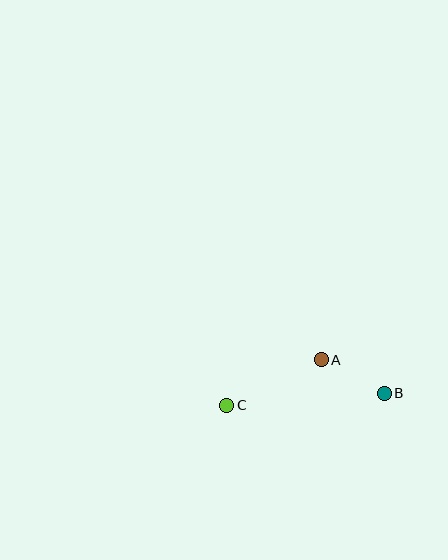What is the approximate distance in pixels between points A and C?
The distance between A and C is approximately 105 pixels.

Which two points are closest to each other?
Points A and B are closest to each other.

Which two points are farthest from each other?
Points B and C are farthest from each other.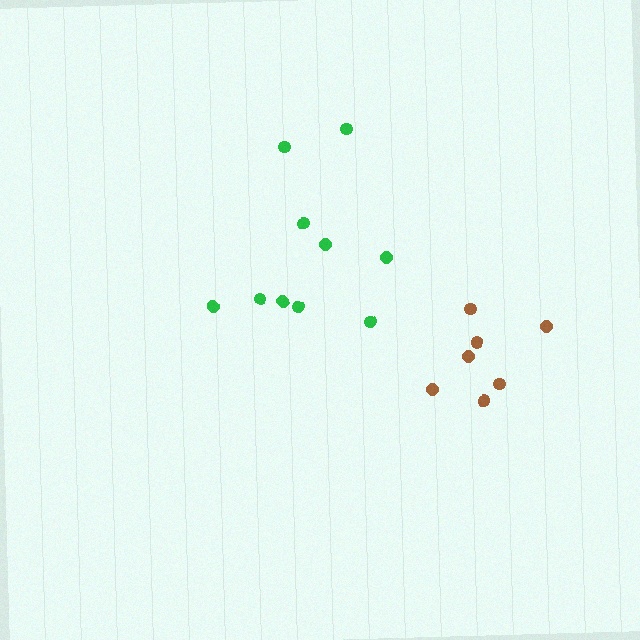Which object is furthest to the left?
The green cluster is leftmost.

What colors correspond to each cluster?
The clusters are colored: green, brown.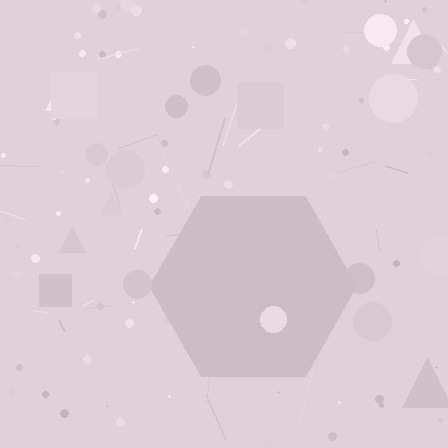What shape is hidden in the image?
A hexagon is hidden in the image.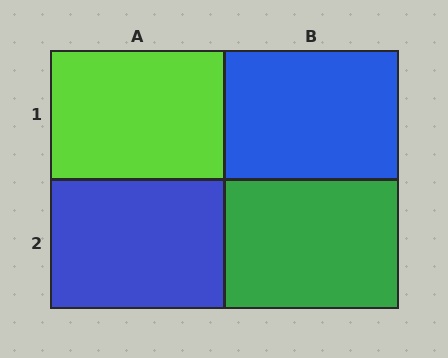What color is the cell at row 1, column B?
Blue.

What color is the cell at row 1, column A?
Lime.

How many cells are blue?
2 cells are blue.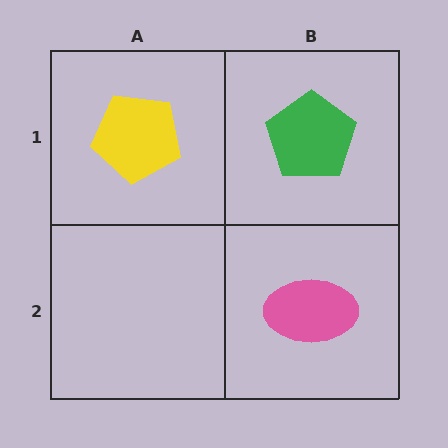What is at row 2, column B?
A pink ellipse.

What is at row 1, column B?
A green pentagon.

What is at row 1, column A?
A yellow pentagon.